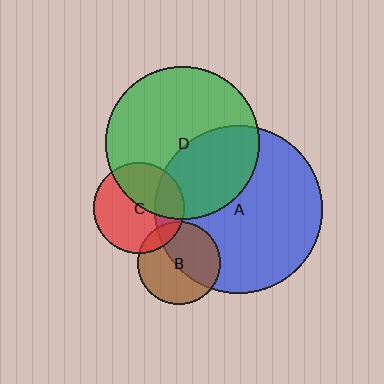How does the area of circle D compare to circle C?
Approximately 2.9 times.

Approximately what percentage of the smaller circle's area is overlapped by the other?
Approximately 10%.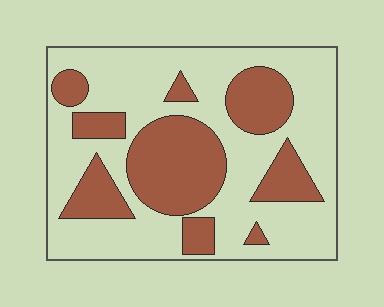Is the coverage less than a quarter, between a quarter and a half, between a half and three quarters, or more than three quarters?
Between a quarter and a half.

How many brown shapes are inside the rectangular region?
9.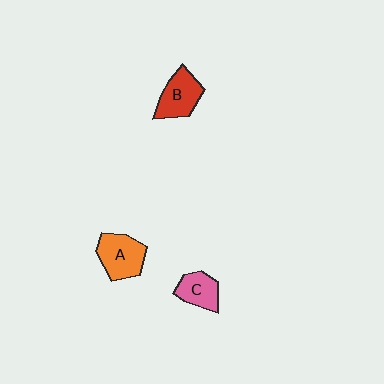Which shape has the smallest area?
Shape C (pink).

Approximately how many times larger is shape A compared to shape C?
Approximately 1.4 times.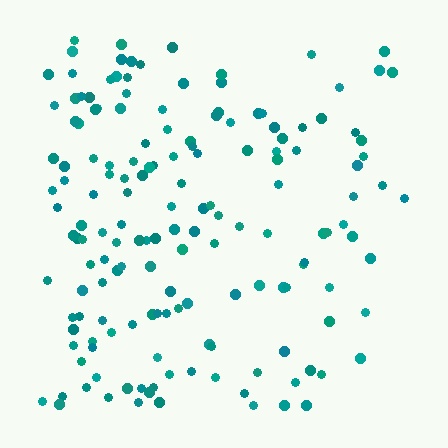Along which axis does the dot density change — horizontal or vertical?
Horizontal.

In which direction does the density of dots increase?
From right to left, with the left side densest.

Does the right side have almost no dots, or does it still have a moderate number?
Still a moderate number, just noticeably fewer than the left.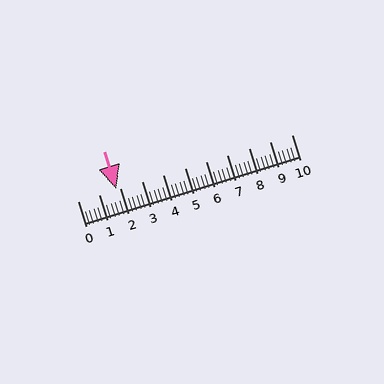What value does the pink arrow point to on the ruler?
The pink arrow points to approximately 1.8.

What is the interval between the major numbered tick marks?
The major tick marks are spaced 1 units apart.